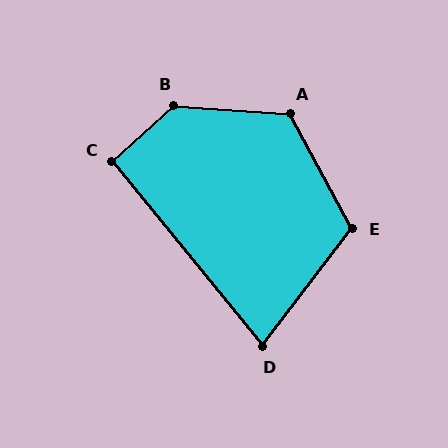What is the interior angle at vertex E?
Approximately 114 degrees (obtuse).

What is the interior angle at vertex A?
Approximately 122 degrees (obtuse).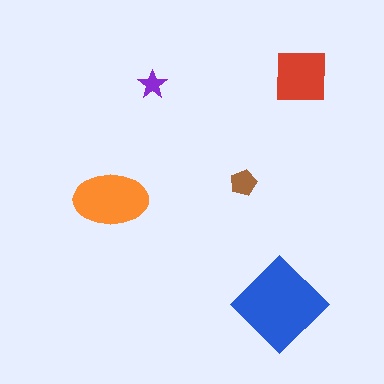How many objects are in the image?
There are 5 objects in the image.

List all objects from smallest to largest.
The purple star, the brown pentagon, the red square, the orange ellipse, the blue diamond.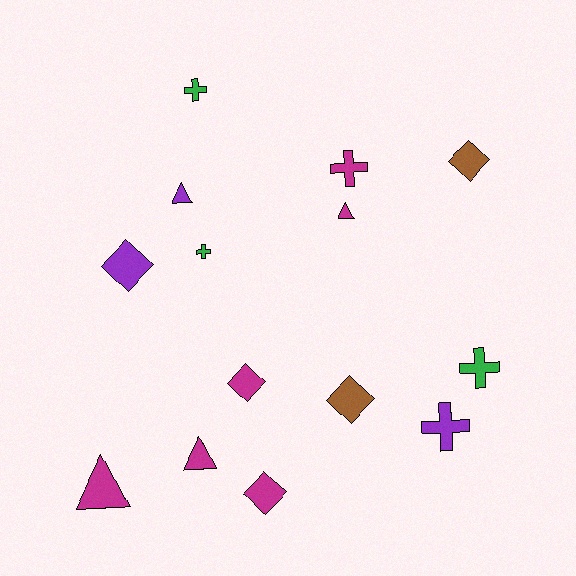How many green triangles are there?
There are no green triangles.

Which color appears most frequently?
Magenta, with 6 objects.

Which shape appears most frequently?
Diamond, with 5 objects.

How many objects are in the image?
There are 14 objects.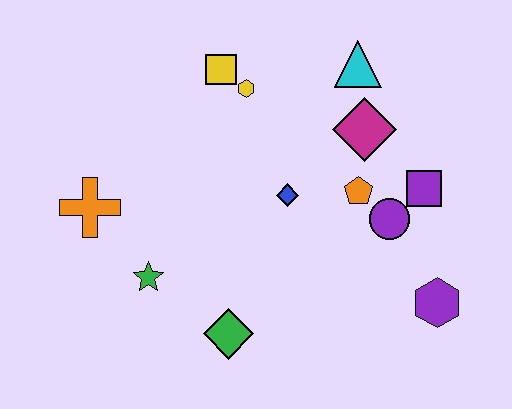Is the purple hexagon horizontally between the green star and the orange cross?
No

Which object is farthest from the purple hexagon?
The orange cross is farthest from the purple hexagon.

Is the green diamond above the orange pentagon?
No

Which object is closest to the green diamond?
The green star is closest to the green diamond.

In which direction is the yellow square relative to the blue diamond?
The yellow square is above the blue diamond.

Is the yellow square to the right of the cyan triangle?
No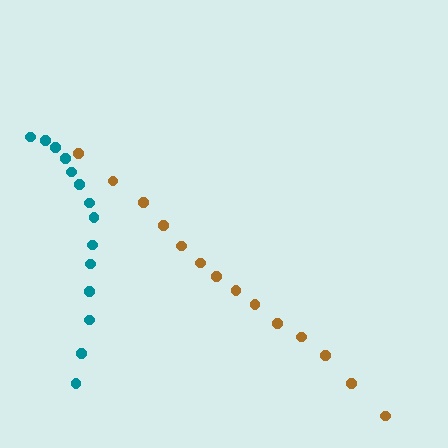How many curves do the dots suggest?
There are 2 distinct paths.